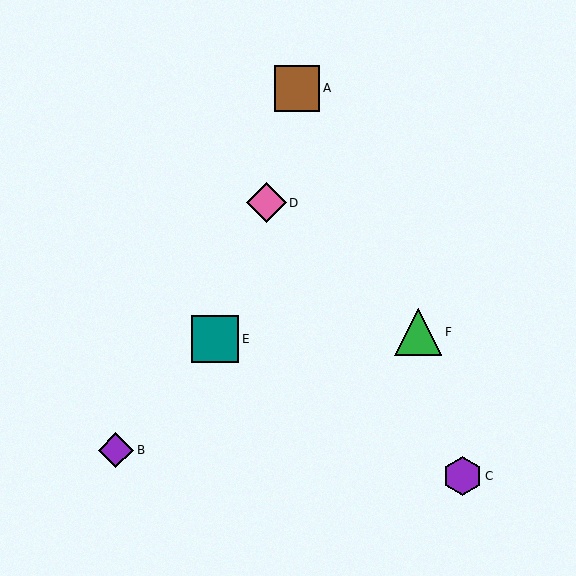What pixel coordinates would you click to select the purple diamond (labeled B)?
Click at (116, 450) to select the purple diamond B.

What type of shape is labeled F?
Shape F is a green triangle.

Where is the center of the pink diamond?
The center of the pink diamond is at (266, 203).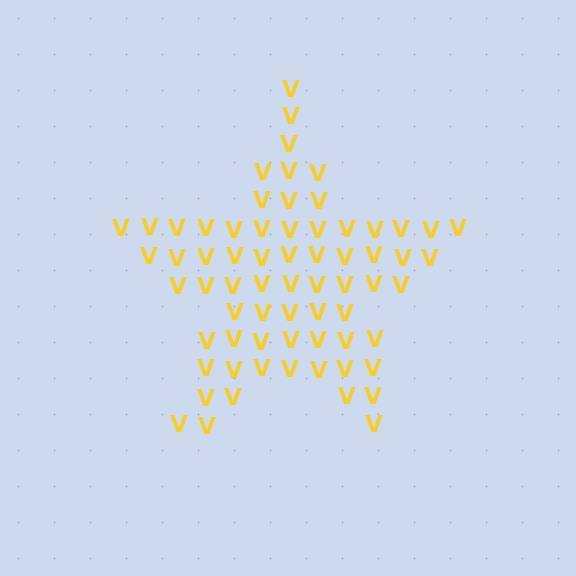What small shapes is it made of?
It is made of small letter V's.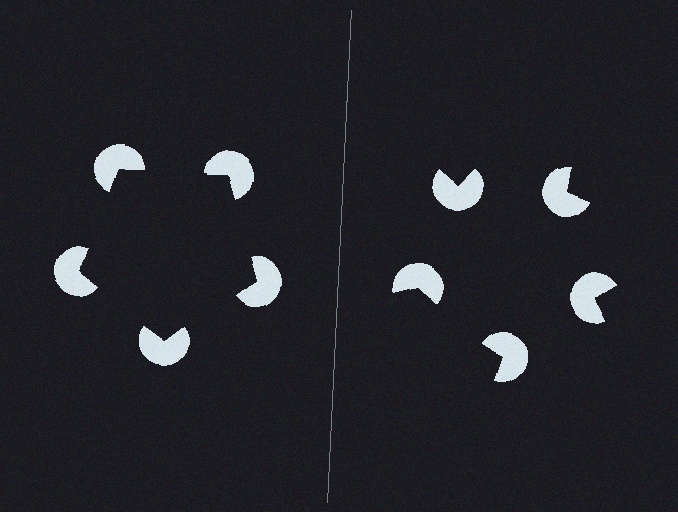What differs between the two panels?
The pac-man discs are positioned identically on both sides; only the wedge orientations differ. On the left they align to a pentagon; on the right they are misaligned.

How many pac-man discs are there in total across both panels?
10 — 5 on each side.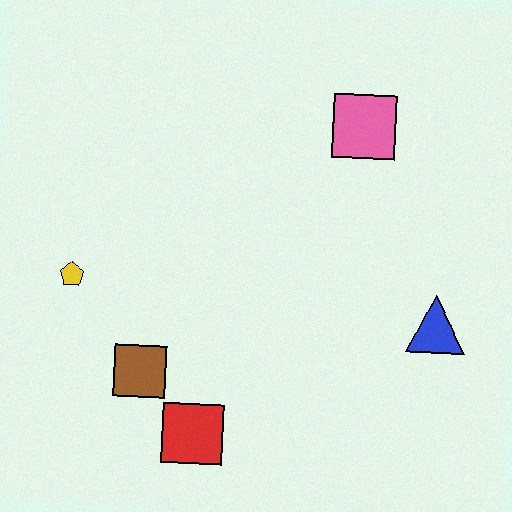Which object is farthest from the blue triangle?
The yellow pentagon is farthest from the blue triangle.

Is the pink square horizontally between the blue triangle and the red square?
Yes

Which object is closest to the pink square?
The blue triangle is closest to the pink square.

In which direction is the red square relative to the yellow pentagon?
The red square is below the yellow pentagon.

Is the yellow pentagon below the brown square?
No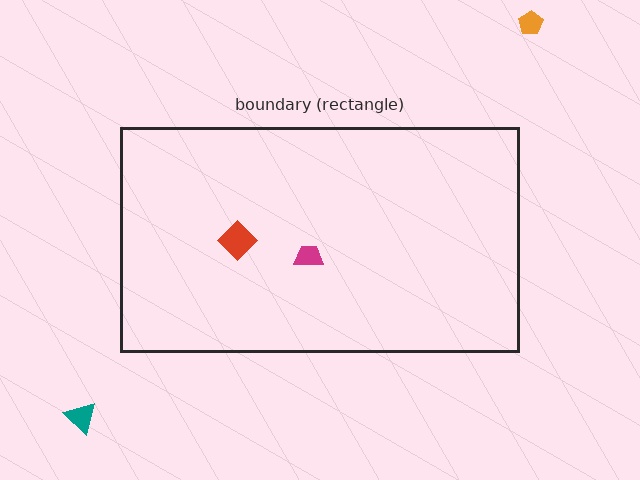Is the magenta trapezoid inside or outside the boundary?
Inside.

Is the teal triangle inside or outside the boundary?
Outside.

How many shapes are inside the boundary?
2 inside, 2 outside.